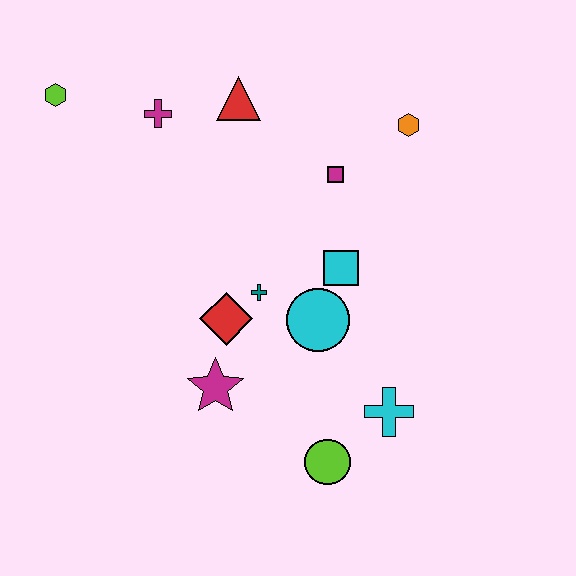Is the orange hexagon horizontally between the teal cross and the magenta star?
No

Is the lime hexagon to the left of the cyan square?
Yes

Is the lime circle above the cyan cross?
No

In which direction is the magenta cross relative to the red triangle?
The magenta cross is to the left of the red triangle.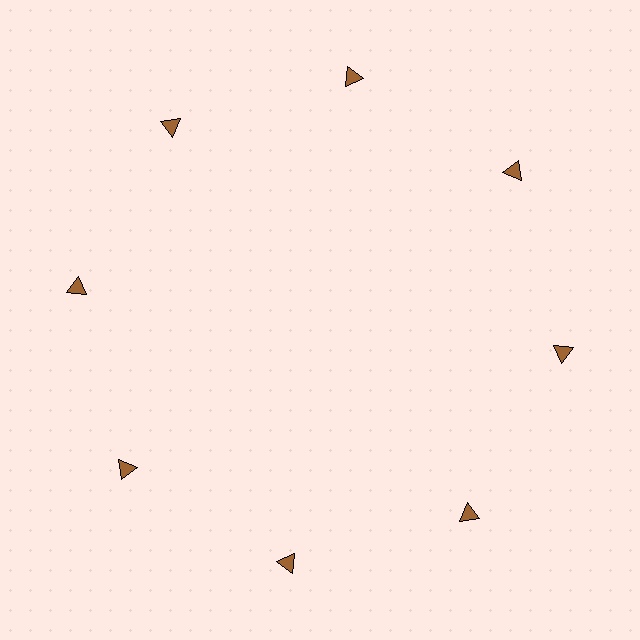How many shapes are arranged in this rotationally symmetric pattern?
There are 8 shapes, arranged in 8 groups of 1.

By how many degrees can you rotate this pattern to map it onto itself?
The pattern maps onto itself every 45 degrees of rotation.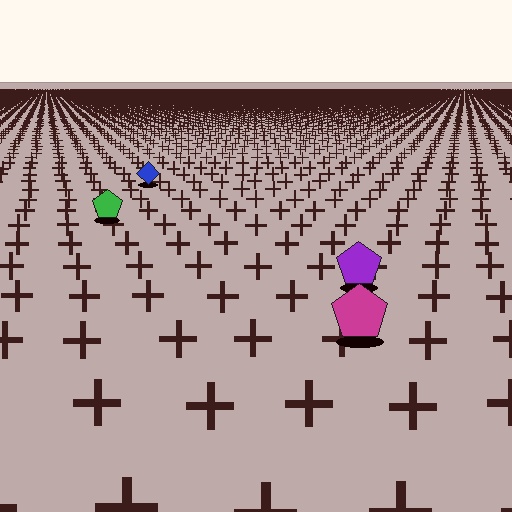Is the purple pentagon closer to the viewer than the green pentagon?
Yes. The purple pentagon is closer — you can tell from the texture gradient: the ground texture is coarser near it.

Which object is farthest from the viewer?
The blue diamond is farthest from the viewer. It appears smaller and the ground texture around it is denser.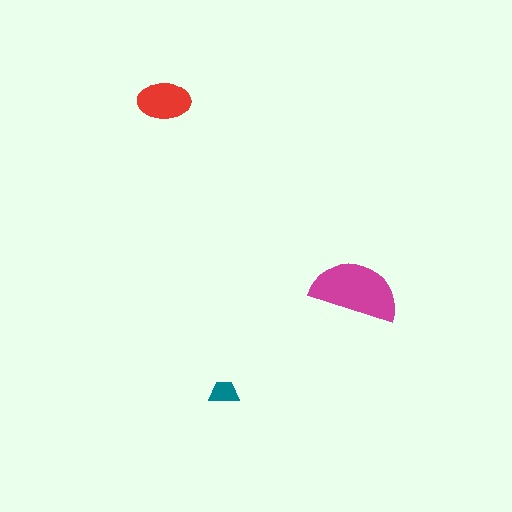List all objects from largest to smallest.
The magenta semicircle, the red ellipse, the teal trapezoid.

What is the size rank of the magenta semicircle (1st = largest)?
1st.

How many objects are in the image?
There are 3 objects in the image.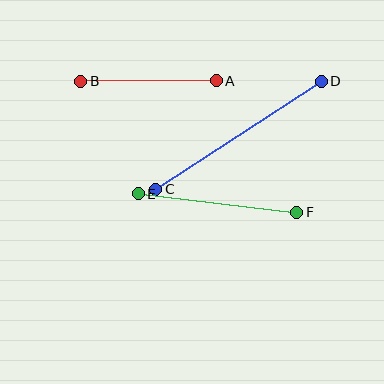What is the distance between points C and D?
The distance is approximately 198 pixels.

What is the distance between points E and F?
The distance is approximately 160 pixels.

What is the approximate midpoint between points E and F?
The midpoint is at approximately (217, 203) pixels.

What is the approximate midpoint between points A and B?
The midpoint is at approximately (148, 81) pixels.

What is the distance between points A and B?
The distance is approximately 135 pixels.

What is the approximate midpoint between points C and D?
The midpoint is at approximately (239, 135) pixels.